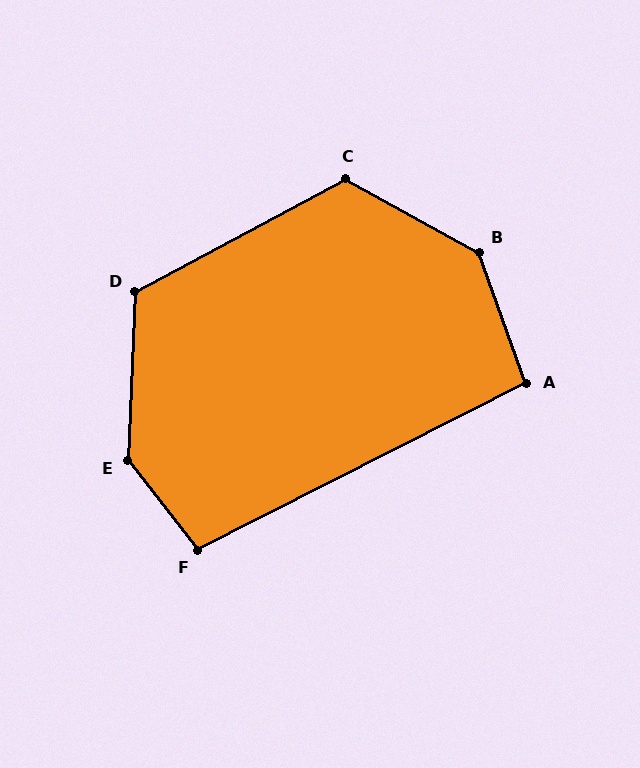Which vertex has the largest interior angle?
E, at approximately 140 degrees.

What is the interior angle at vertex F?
Approximately 101 degrees (obtuse).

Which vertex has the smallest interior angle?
A, at approximately 97 degrees.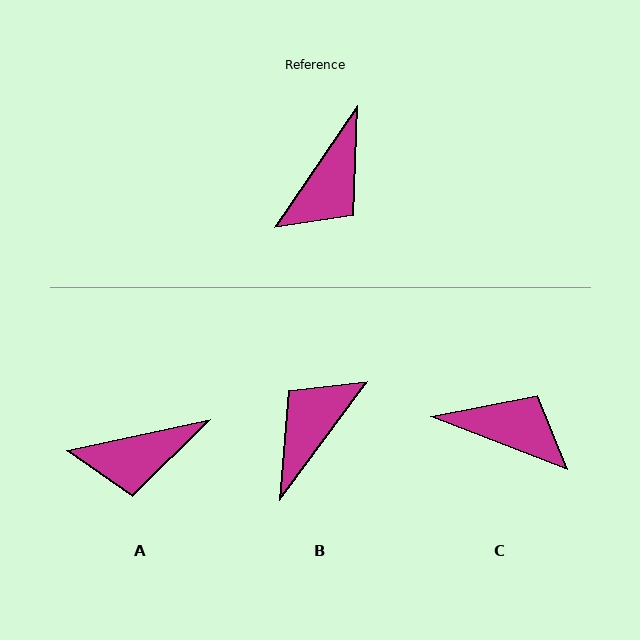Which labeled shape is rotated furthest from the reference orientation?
B, about 178 degrees away.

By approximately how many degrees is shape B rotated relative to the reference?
Approximately 178 degrees counter-clockwise.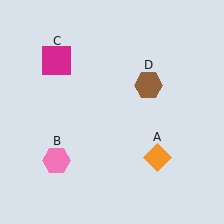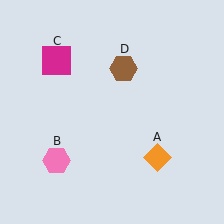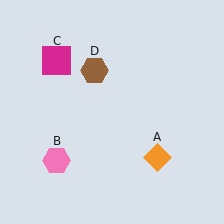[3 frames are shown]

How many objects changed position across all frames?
1 object changed position: brown hexagon (object D).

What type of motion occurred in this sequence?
The brown hexagon (object D) rotated counterclockwise around the center of the scene.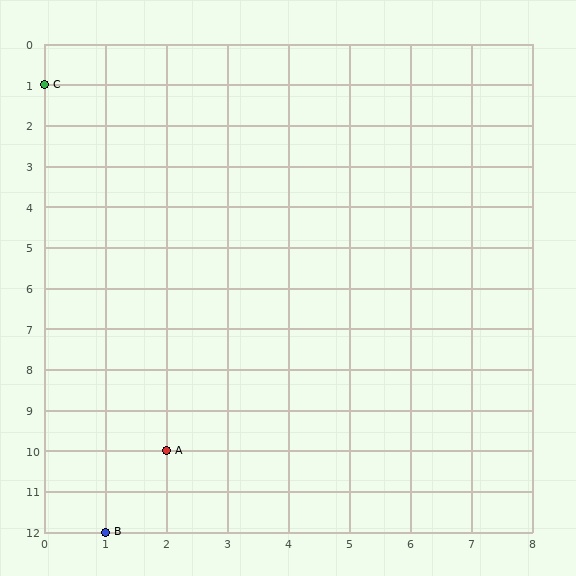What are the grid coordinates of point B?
Point B is at grid coordinates (1, 12).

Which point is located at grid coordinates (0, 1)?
Point C is at (0, 1).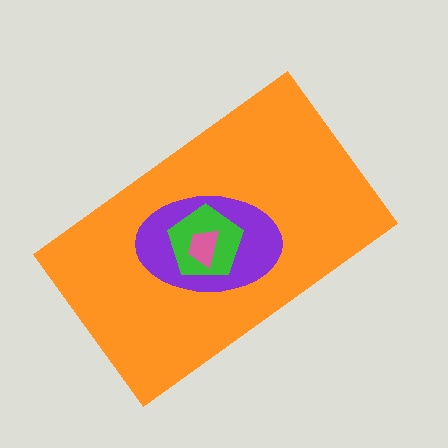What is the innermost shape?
The pink trapezoid.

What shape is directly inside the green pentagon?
The pink trapezoid.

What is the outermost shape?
The orange rectangle.